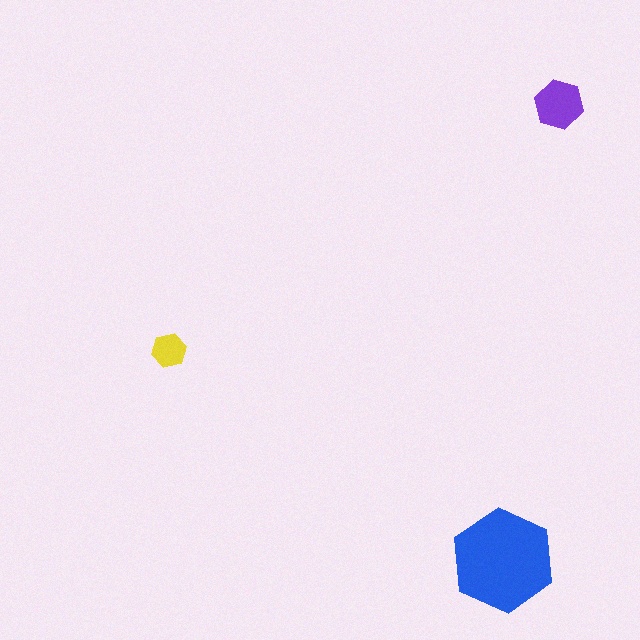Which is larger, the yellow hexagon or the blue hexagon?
The blue one.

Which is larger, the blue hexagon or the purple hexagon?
The blue one.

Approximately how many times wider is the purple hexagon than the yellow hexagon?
About 1.5 times wider.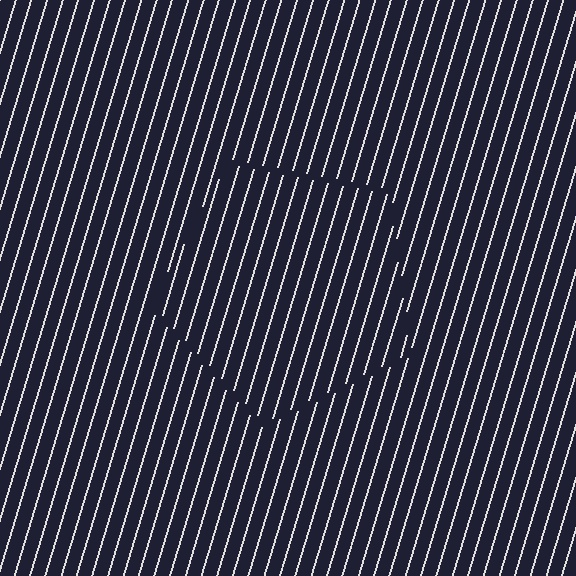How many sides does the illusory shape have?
5 sides — the line-ends trace a pentagon.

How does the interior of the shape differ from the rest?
The interior of the shape contains the same grating, shifted by half a period — the contour is defined by the phase discontinuity where line-ends from the inner and outer gratings abut.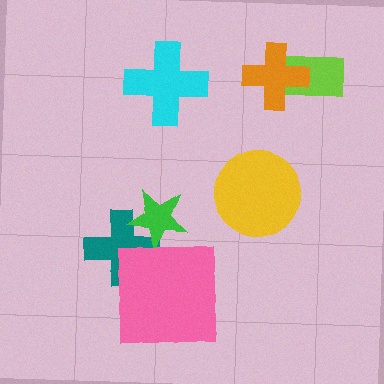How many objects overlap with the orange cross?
1 object overlaps with the orange cross.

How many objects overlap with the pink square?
1 object overlaps with the pink square.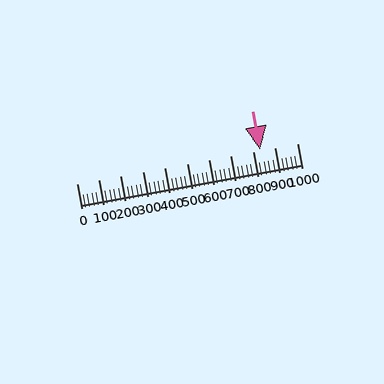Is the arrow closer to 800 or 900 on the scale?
The arrow is closer to 800.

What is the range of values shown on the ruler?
The ruler shows values from 0 to 1000.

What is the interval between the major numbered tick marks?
The major tick marks are spaced 100 units apart.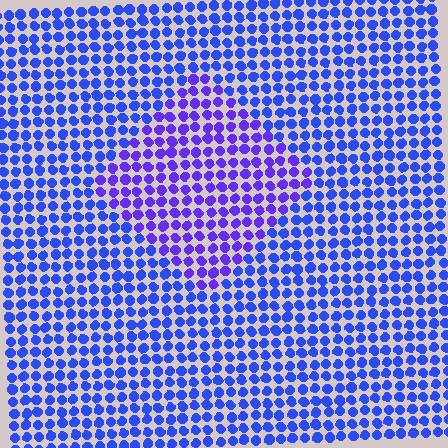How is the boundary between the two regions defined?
The boundary is defined purely by a slight shift in hue (about 27 degrees). Spacing, size, and orientation are identical on both sides.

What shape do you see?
I see a diamond.